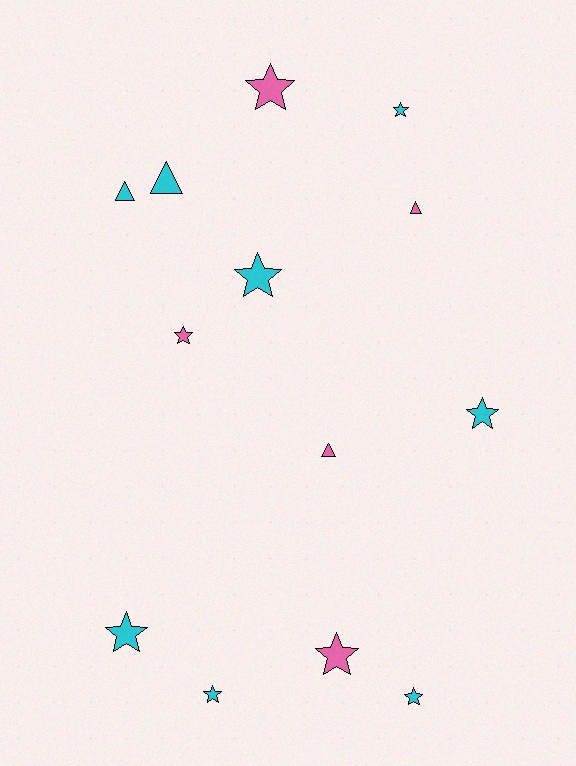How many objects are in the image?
There are 13 objects.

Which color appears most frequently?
Cyan, with 8 objects.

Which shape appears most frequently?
Star, with 9 objects.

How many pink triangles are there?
There are 2 pink triangles.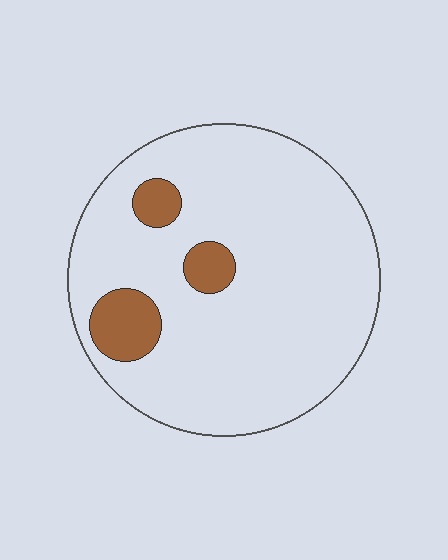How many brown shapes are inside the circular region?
3.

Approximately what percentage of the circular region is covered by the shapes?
Approximately 10%.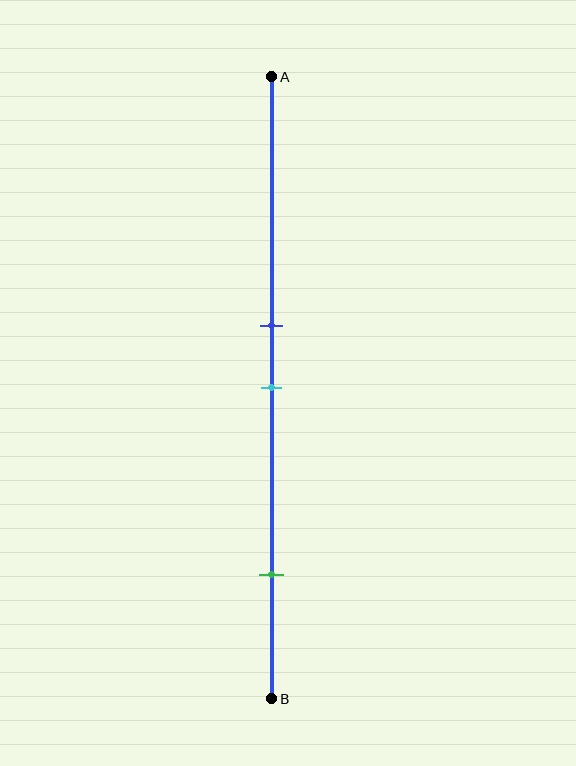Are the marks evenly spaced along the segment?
No, the marks are not evenly spaced.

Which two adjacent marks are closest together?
The blue and cyan marks are the closest adjacent pair.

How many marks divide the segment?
There are 3 marks dividing the segment.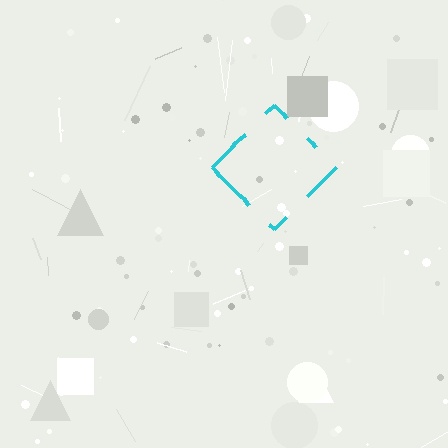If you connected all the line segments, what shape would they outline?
They would outline a diamond.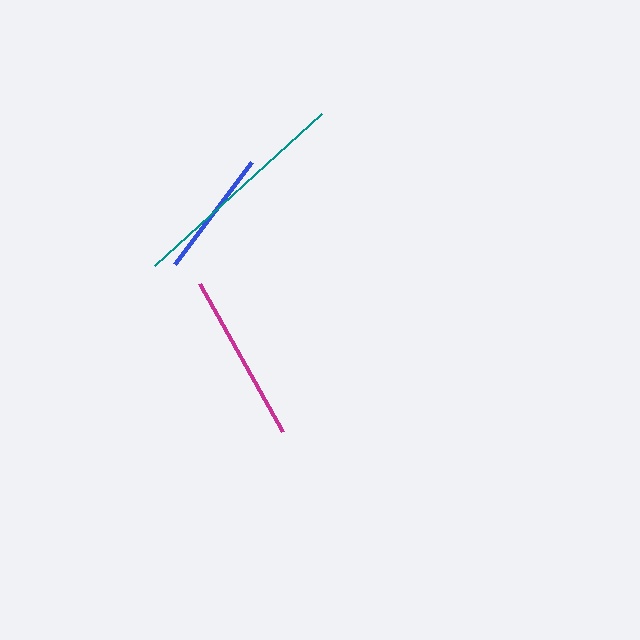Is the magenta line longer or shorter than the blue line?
The magenta line is longer than the blue line.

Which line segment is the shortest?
The blue line is the shortest at approximately 128 pixels.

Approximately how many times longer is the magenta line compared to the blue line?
The magenta line is approximately 1.3 times the length of the blue line.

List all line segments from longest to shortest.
From longest to shortest: teal, magenta, blue.